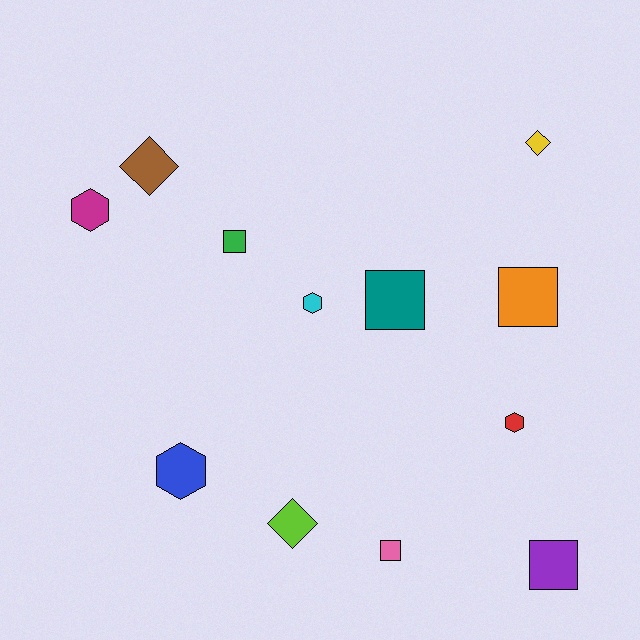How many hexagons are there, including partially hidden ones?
There are 4 hexagons.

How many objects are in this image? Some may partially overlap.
There are 12 objects.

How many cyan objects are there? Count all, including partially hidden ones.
There is 1 cyan object.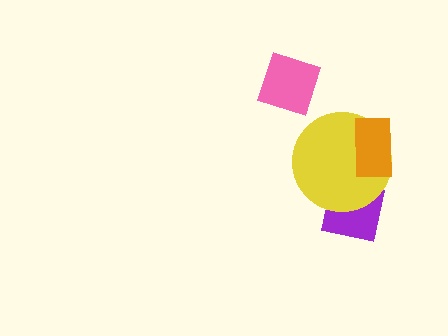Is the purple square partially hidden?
Yes, it is partially covered by another shape.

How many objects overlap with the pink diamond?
0 objects overlap with the pink diamond.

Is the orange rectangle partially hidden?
No, no other shape covers it.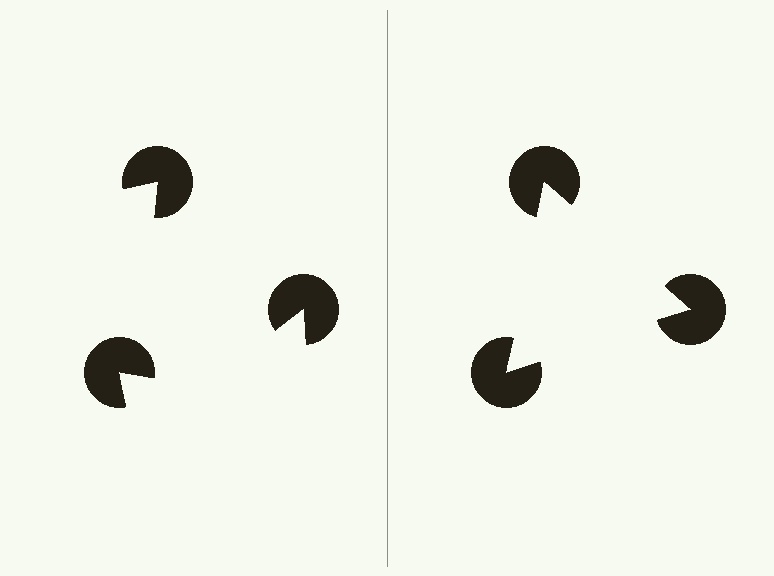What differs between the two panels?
The pac-man discs are positioned identically on both sides; only the wedge orientations differ. On the right they align to a triangle; on the left they are misaligned.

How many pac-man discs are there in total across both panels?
6 — 3 on each side.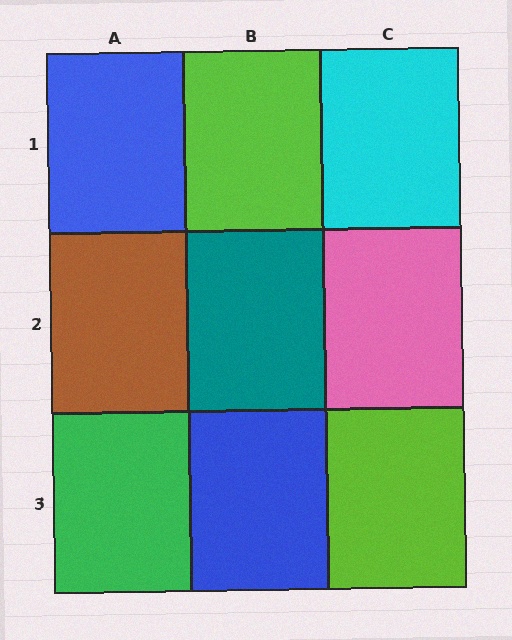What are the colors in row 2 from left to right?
Brown, teal, pink.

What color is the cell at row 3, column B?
Blue.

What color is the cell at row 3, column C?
Lime.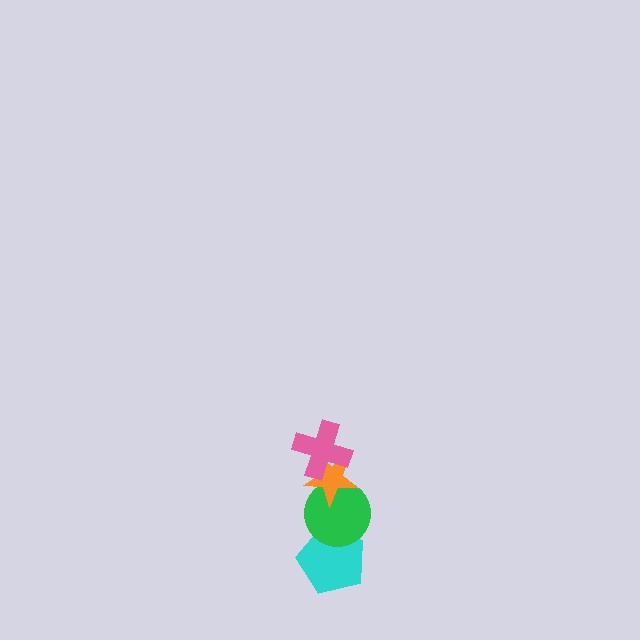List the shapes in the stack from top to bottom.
From top to bottom: the pink cross, the orange star, the green circle, the cyan pentagon.